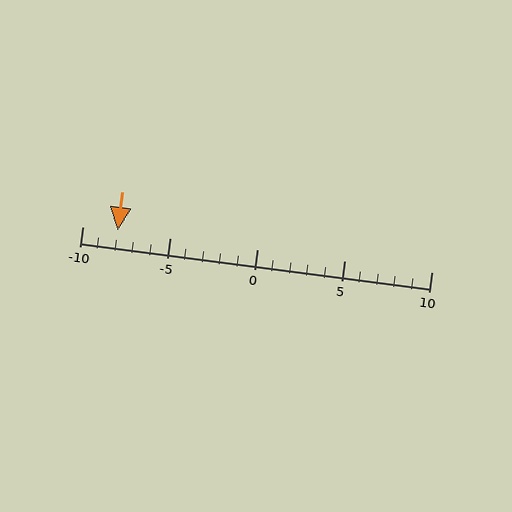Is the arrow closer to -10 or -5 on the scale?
The arrow is closer to -10.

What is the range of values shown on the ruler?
The ruler shows values from -10 to 10.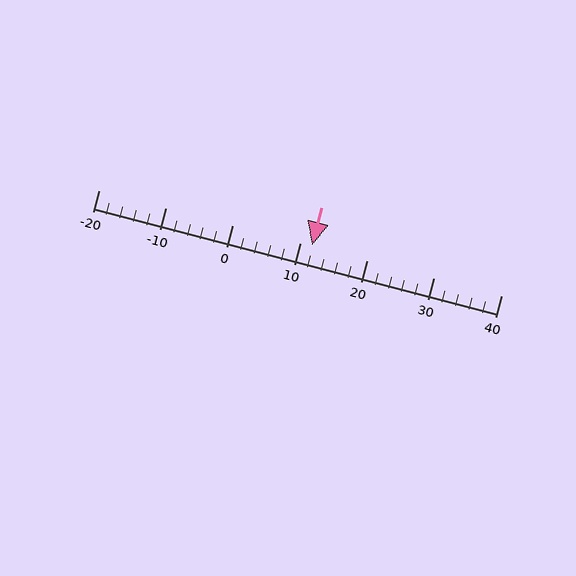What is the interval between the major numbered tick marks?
The major tick marks are spaced 10 units apart.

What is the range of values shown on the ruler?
The ruler shows values from -20 to 40.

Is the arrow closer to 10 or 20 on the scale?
The arrow is closer to 10.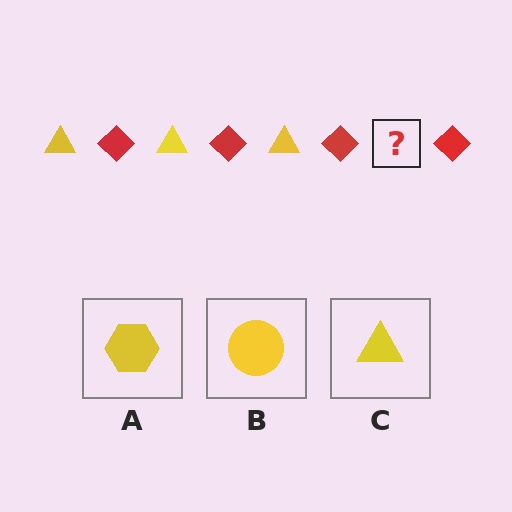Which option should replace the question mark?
Option C.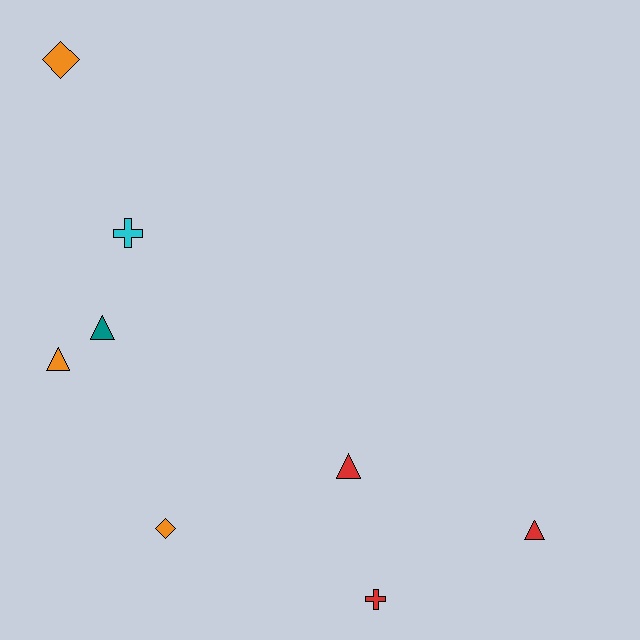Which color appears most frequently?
Orange, with 3 objects.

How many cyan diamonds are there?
There are no cyan diamonds.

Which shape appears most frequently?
Triangle, with 4 objects.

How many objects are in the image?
There are 8 objects.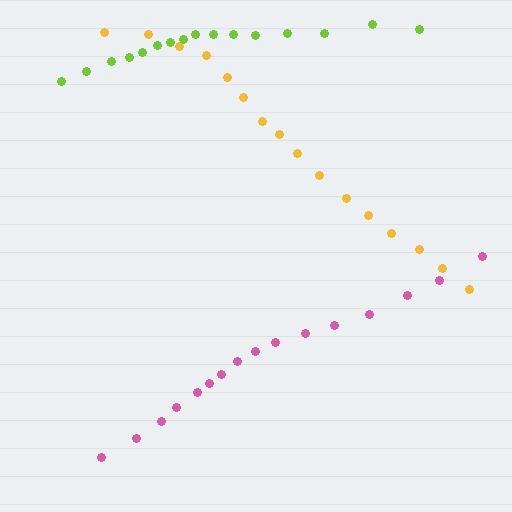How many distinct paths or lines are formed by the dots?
There are 3 distinct paths.